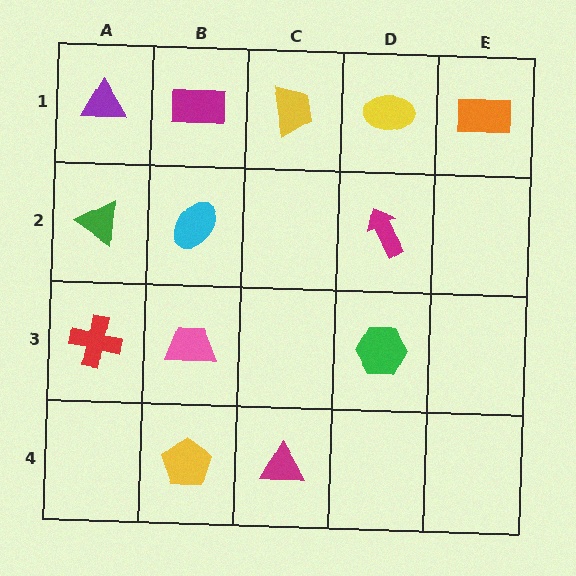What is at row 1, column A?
A purple triangle.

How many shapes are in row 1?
5 shapes.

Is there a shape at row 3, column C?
No, that cell is empty.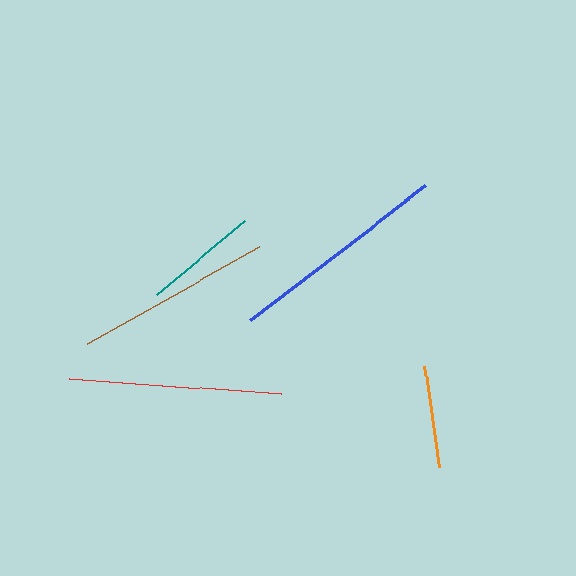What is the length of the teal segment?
The teal segment is approximately 114 pixels long.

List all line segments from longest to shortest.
From longest to shortest: blue, red, brown, teal, orange.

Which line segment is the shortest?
The orange line is the shortest at approximately 102 pixels.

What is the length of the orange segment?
The orange segment is approximately 102 pixels long.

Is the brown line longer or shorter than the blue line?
The blue line is longer than the brown line.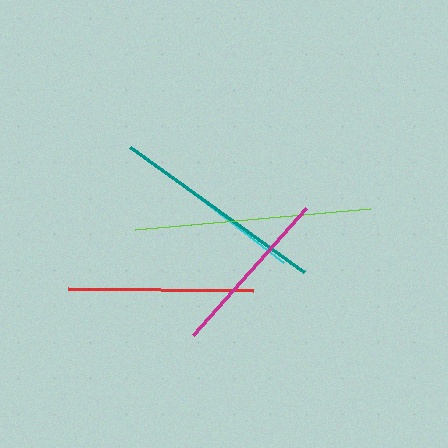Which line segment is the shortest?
The cyan line is the shortest at approximately 141 pixels.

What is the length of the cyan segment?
The cyan segment is approximately 141 pixels long.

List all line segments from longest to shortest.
From longest to shortest: lime, teal, red, magenta, cyan.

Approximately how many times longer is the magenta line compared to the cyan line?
The magenta line is approximately 1.2 times the length of the cyan line.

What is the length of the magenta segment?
The magenta segment is approximately 170 pixels long.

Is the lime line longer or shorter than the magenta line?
The lime line is longer than the magenta line.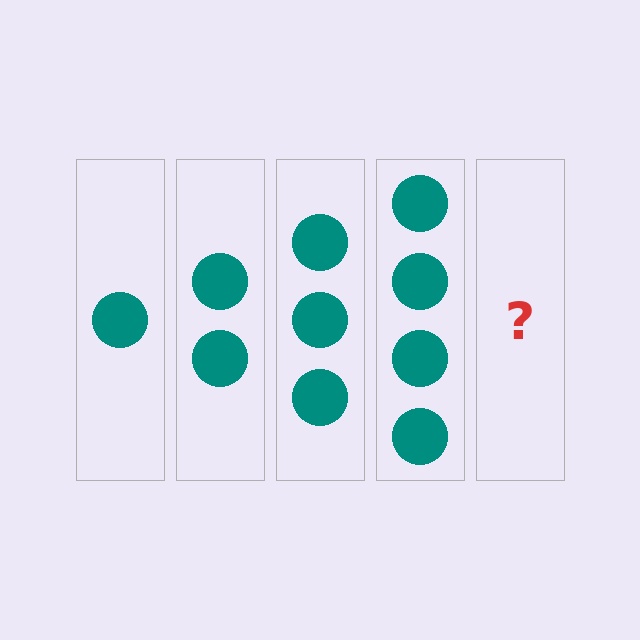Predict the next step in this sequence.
The next step is 5 circles.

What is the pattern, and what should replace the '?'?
The pattern is that each step adds one more circle. The '?' should be 5 circles.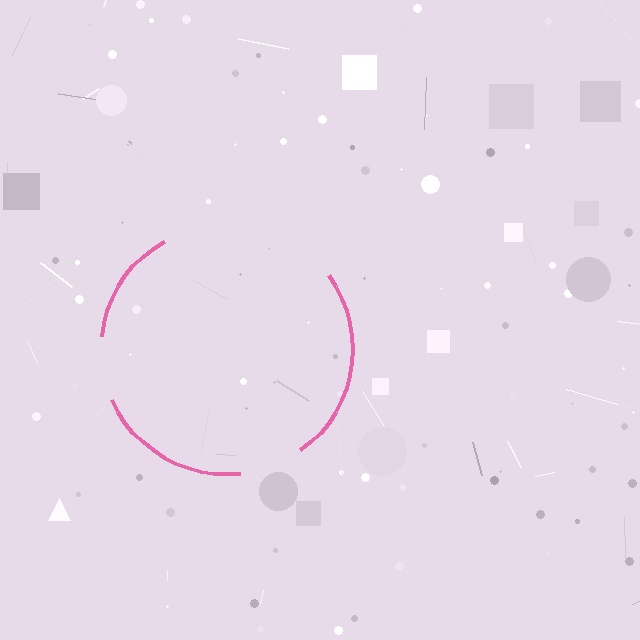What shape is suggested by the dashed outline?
The dashed outline suggests a circle.